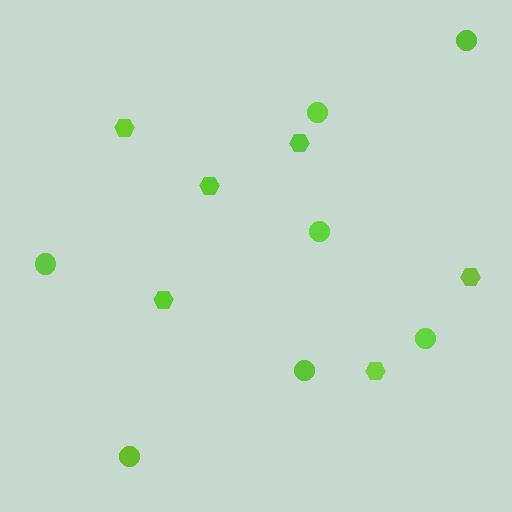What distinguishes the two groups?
There are 2 groups: one group of circles (7) and one group of hexagons (6).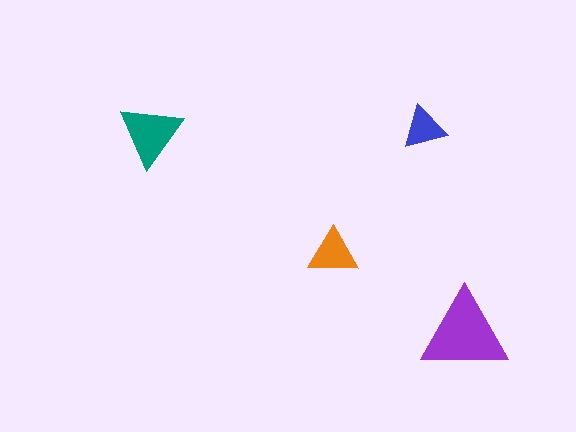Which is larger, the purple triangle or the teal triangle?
The purple one.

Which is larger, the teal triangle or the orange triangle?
The teal one.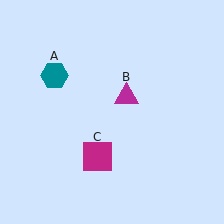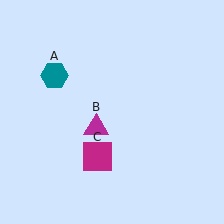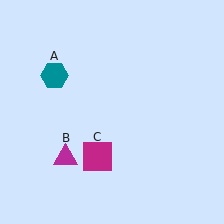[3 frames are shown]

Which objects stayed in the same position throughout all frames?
Teal hexagon (object A) and magenta square (object C) remained stationary.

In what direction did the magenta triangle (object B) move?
The magenta triangle (object B) moved down and to the left.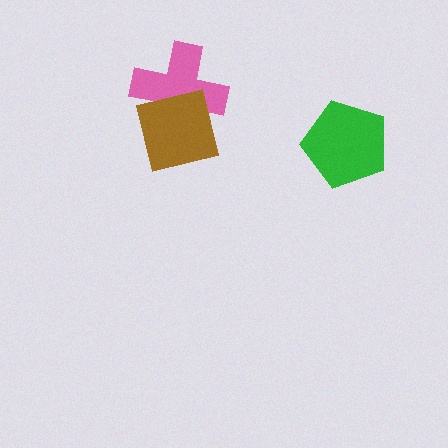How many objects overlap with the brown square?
1 object overlaps with the brown square.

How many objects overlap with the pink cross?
1 object overlaps with the pink cross.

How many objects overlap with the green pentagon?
0 objects overlap with the green pentagon.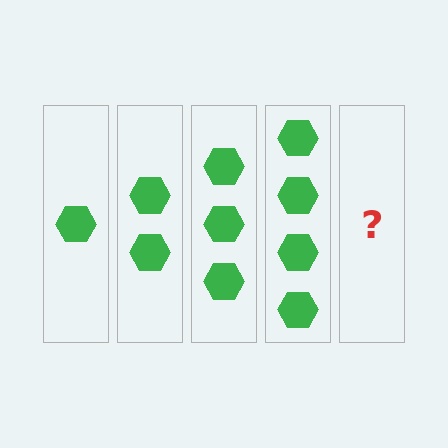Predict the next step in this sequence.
The next step is 5 hexagons.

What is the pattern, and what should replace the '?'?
The pattern is that each step adds one more hexagon. The '?' should be 5 hexagons.